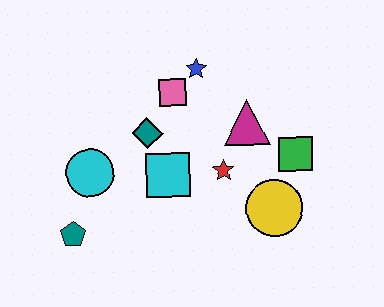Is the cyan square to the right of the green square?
No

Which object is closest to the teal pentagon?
The cyan circle is closest to the teal pentagon.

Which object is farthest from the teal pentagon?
The green square is farthest from the teal pentagon.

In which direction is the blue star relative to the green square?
The blue star is to the left of the green square.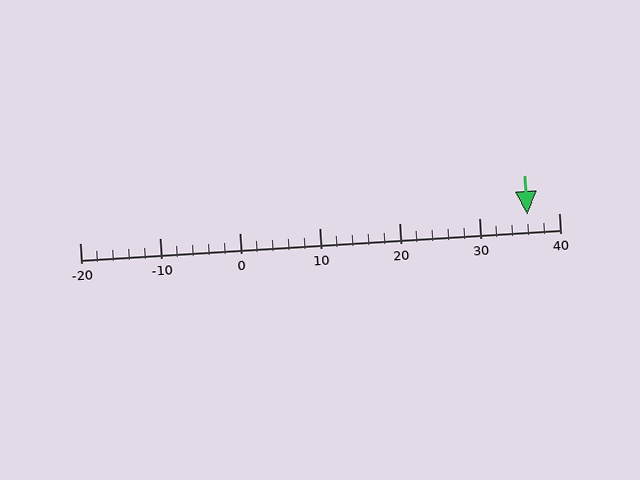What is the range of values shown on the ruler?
The ruler shows values from -20 to 40.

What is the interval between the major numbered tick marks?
The major tick marks are spaced 10 units apart.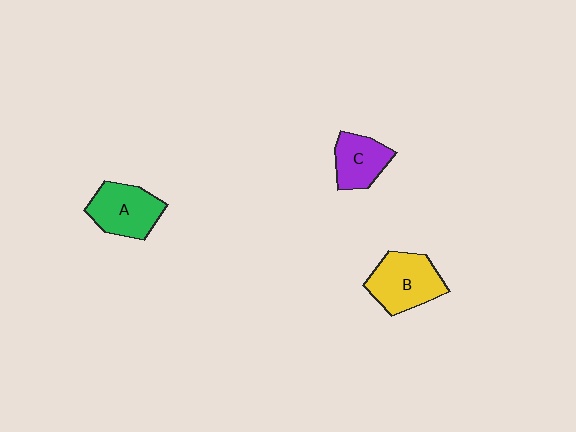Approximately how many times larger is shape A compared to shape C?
Approximately 1.3 times.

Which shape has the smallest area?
Shape C (purple).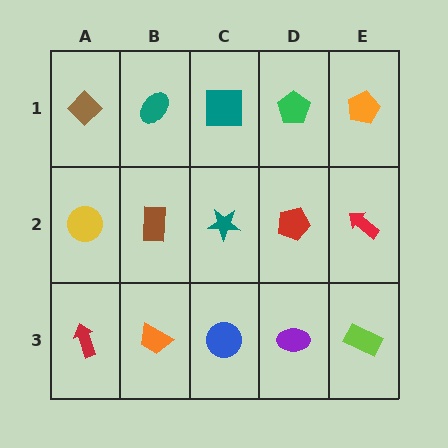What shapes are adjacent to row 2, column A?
A brown diamond (row 1, column A), a red arrow (row 3, column A), a brown rectangle (row 2, column B).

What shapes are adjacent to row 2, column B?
A teal ellipse (row 1, column B), an orange trapezoid (row 3, column B), a yellow circle (row 2, column A), a teal star (row 2, column C).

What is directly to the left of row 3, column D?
A blue circle.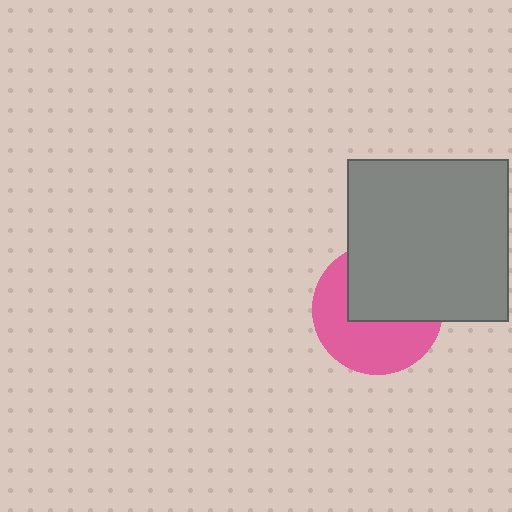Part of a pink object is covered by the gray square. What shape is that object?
It is a circle.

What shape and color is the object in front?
The object in front is a gray square.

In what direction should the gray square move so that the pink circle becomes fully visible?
The gray square should move up. That is the shortest direction to clear the overlap and leave the pink circle fully visible.